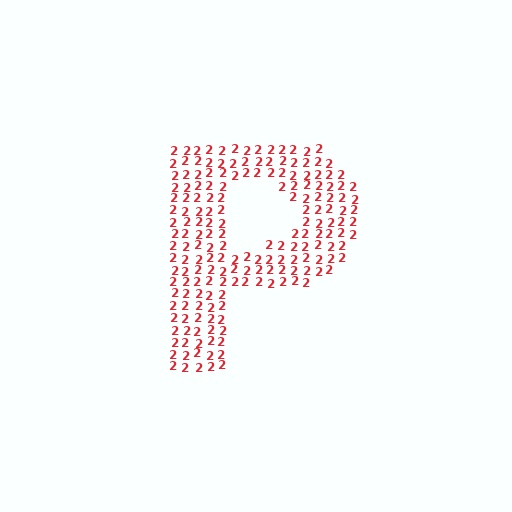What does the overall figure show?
The overall figure shows the letter P.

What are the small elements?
The small elements are digit 2's.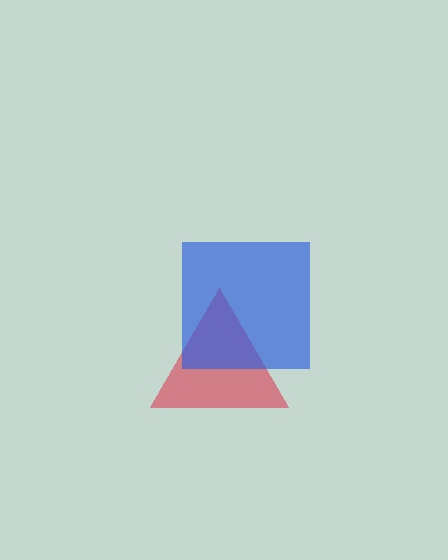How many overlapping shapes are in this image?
There are 2 overlapping shapes in the image.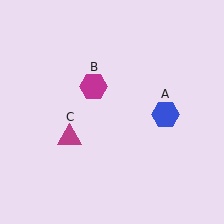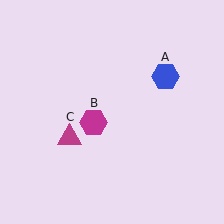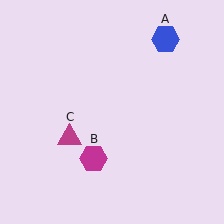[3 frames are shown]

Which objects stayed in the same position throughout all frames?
Magenta triangle (object C) remained stationary.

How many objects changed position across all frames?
2 objects changed position: blue hexagon (object A), magenta hexagon (object B).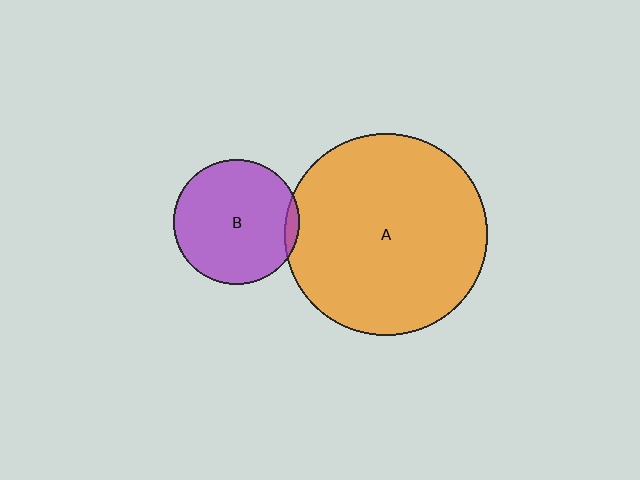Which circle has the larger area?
Circle A (orange).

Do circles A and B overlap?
Yes.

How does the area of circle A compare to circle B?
Approximately 2.6 times.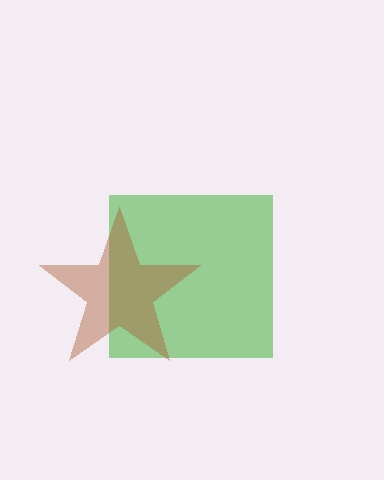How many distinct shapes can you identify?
There are 2 distinct shapes: a green square, a brown star.